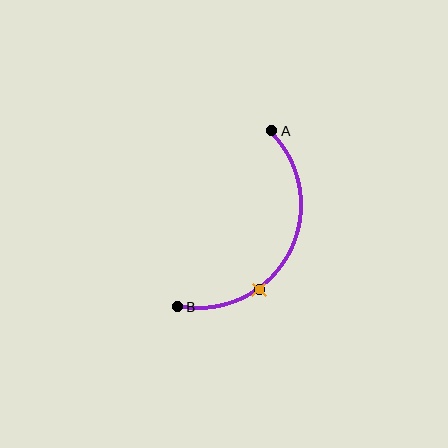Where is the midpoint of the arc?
The arc midpoint is the point on the curve farthest from the straight line joining A and B. It sits to the right of that line.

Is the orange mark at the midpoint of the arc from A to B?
No. The orange mark lies on the arc but is closer to endpoint B. The arc midpoint would be at the point on the curve equidistant along the arc from both A and B.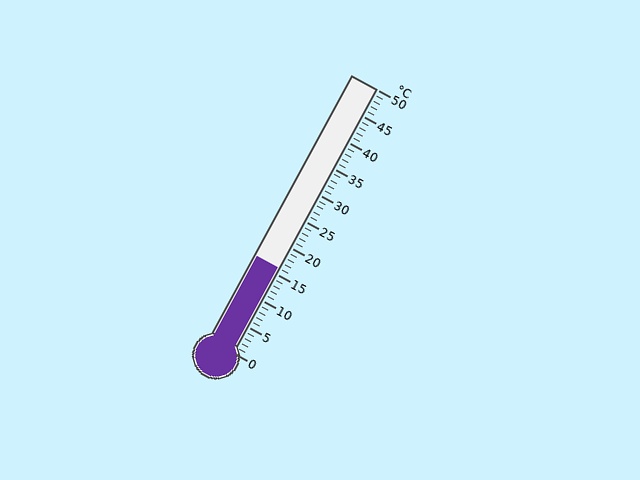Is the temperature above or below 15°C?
The temperature is above 15°C.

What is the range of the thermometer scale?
The thermometer scale ranges from 0°C to 50°C.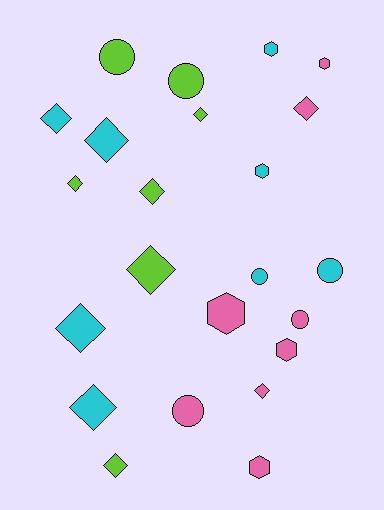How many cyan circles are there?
There are 2 cyan circles.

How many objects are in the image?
There are 23 objects.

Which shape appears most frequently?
Diamond, with 11 objects.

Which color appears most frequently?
Cyan, with 8 objects.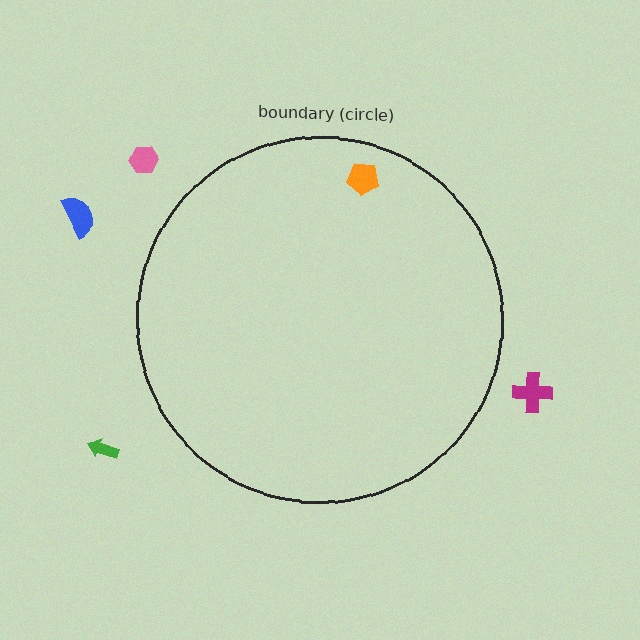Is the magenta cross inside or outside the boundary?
Outside.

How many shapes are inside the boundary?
1 inside, 4 outside.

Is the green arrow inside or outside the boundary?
Outside.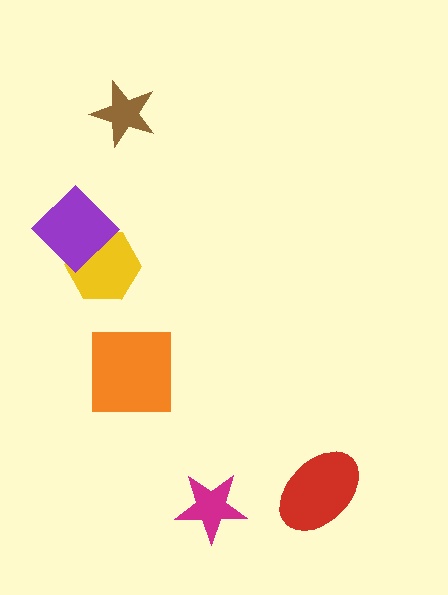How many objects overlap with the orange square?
0 objects overlap with the orange square.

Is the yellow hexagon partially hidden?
Yes, it is partially covered by another shape.